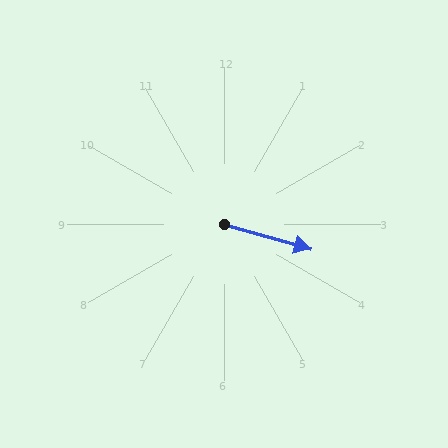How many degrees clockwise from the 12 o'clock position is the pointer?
Approximately 106 degrees.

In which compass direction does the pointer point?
East.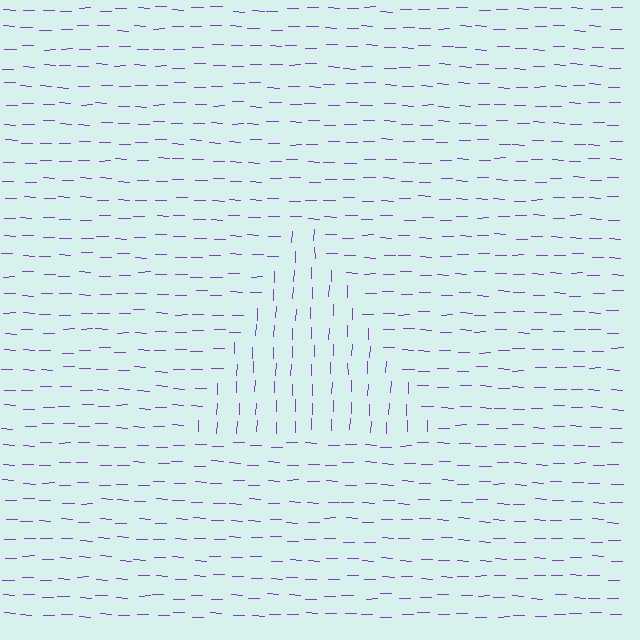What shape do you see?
I see a triangle.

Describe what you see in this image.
The image is filled with small purple line segments. A triangle region in the image has lines oriented differently from the surrounding lines, creating a visible texture boundary.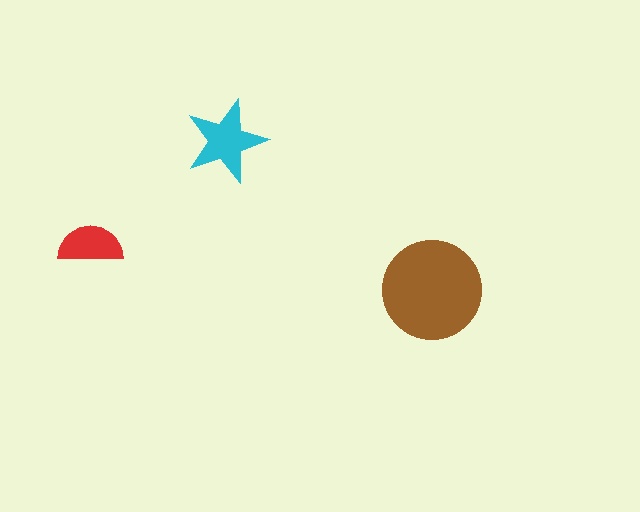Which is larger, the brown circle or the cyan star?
The brown circle.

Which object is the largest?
The brown circle.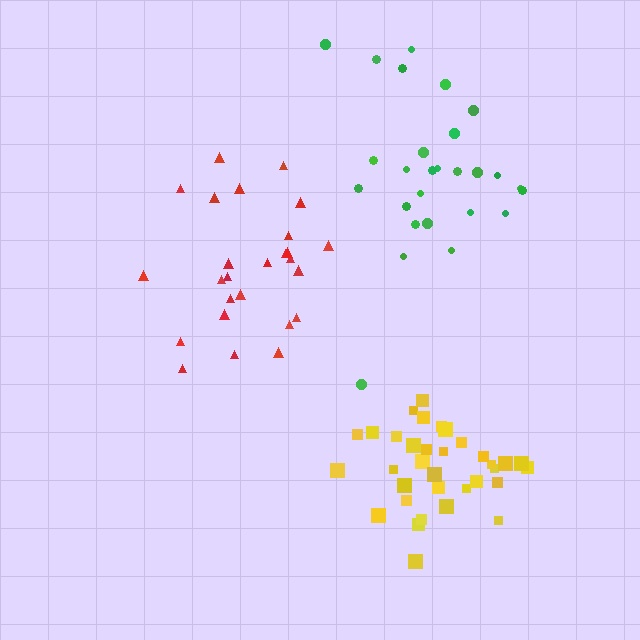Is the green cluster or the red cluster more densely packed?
Red.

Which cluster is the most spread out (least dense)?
Green.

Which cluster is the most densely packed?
Yellow.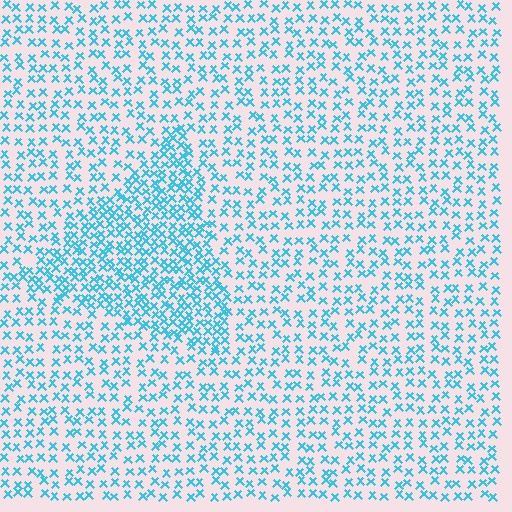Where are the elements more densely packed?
The elements are more densely packed inside the triangle boundary.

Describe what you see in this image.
The image contains small cyan elements arranged at two different densities. A triangle-shaped region is visible where the elements are more densely packed than the surrounding area.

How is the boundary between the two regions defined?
The boundary is defined by a change in element density (approximately 1.9x ratio). All elements are the same color, size, and shape.